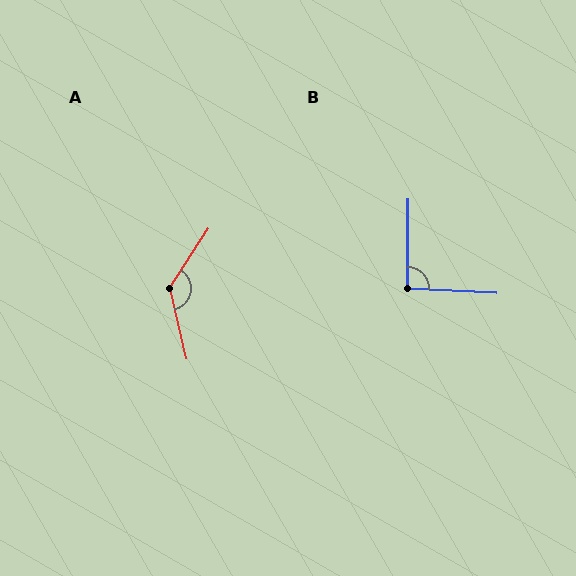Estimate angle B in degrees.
Approximately 92 degrees.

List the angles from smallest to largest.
B (92°), A (133°).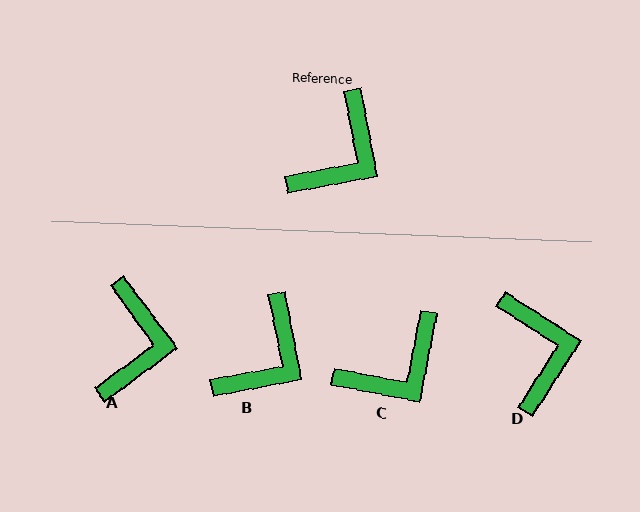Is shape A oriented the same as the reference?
No, it is off by about 26 degrees.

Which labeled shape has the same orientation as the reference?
B.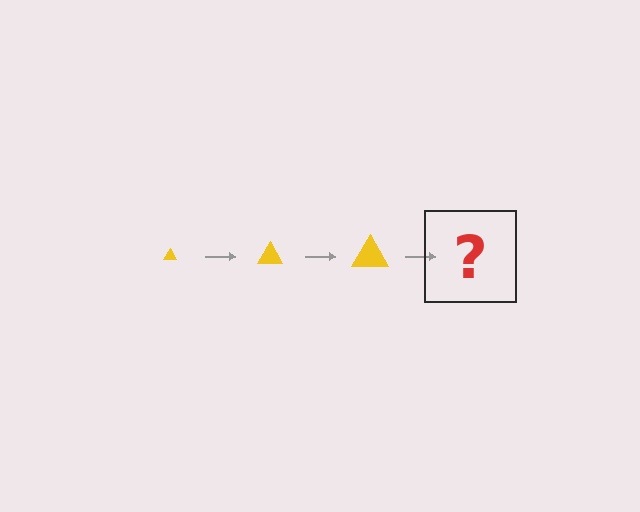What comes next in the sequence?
The next element should be a yellow triangle, larger than the previous one.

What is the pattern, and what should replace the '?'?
The pattern is that the triangle gets progressively larger each step. The '?' should be a yellow triangle, larger than the previous one.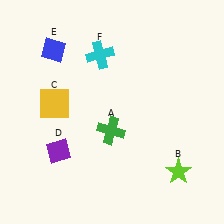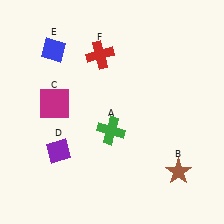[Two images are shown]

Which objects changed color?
B changed from lime to brown. C changed from yellow to magenta. F changed from cyan to red.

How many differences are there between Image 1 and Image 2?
There are 3 differences between the two images.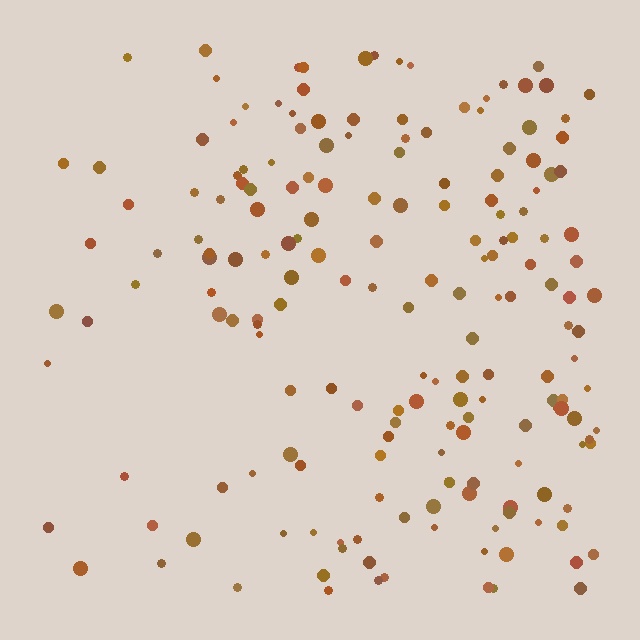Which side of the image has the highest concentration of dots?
The right.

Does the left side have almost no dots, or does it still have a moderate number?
Still a moderate number, just noticeably fewer than the right.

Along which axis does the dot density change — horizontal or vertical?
Horizontal.